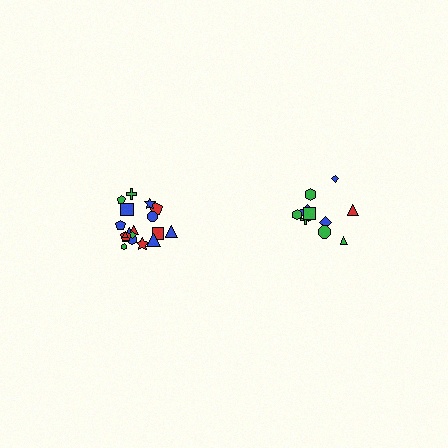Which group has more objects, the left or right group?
The left group.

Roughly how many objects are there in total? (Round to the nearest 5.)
Roughly 30 objects in total.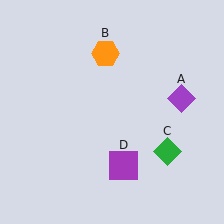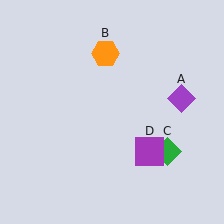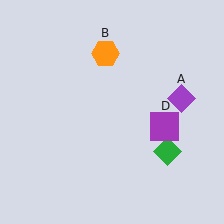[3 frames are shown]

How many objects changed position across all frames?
1 object changed position: purple square (object D).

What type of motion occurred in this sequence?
The purple square (object D) rotated counterclockwise around the center of the scene.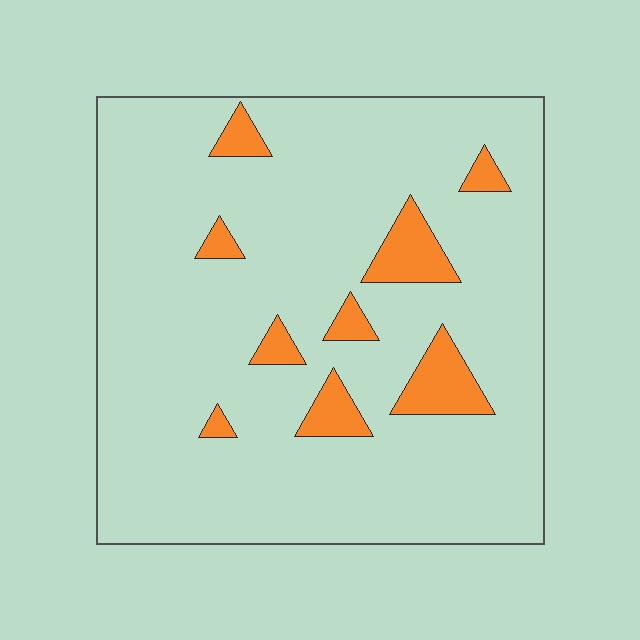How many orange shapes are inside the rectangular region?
9.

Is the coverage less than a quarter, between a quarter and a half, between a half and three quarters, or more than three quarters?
Less than a quarter.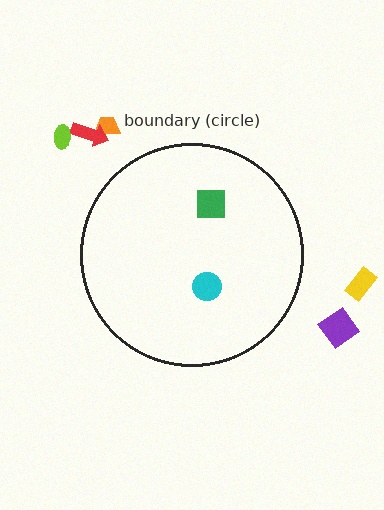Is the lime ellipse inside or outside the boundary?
Outside.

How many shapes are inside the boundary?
2 inside, 5 outside.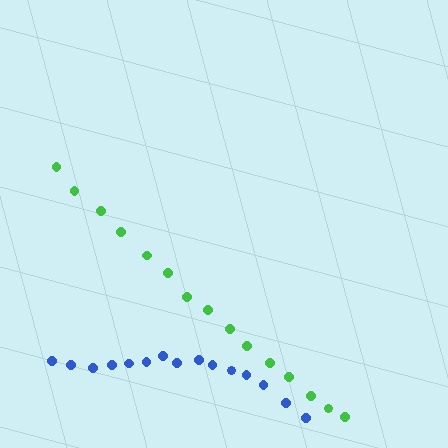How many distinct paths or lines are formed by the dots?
There are 2 distinct paths.